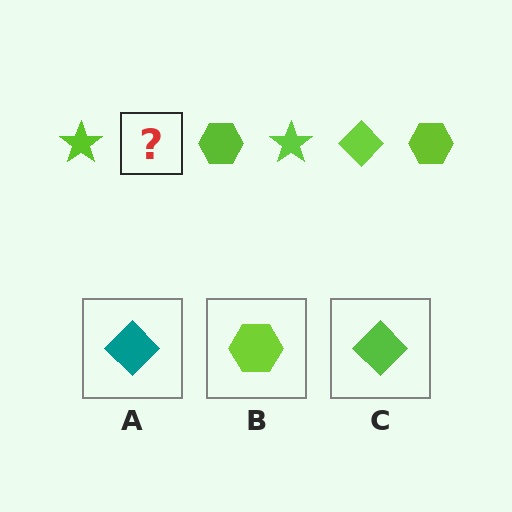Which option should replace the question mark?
Option C.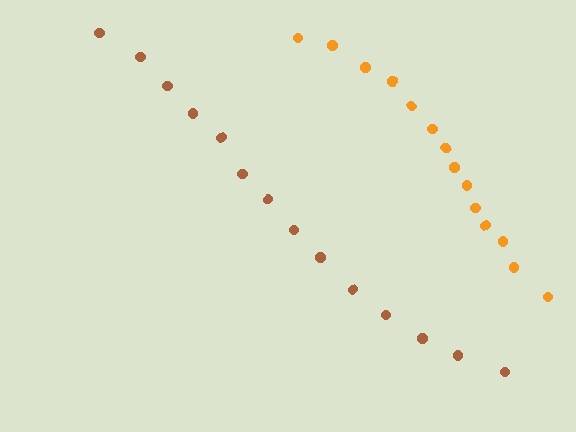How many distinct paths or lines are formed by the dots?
There are 2 distinct paths.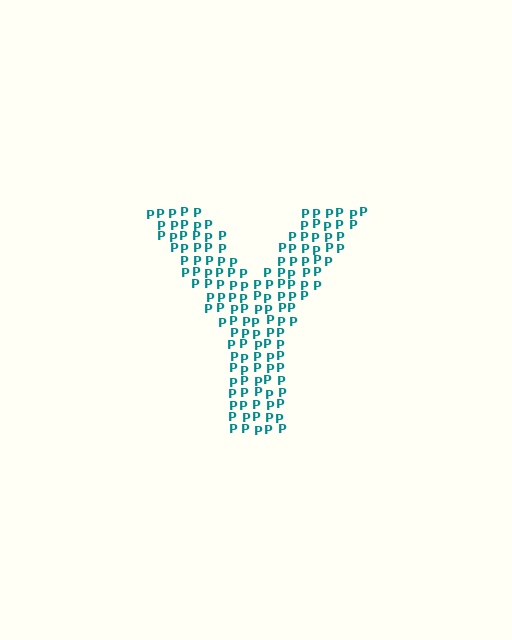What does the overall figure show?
The overall figure shows the letter Y.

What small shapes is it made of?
It is made of small letter P's.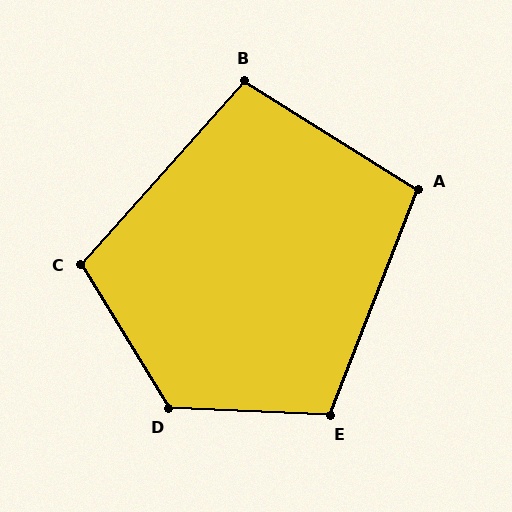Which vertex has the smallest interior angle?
B, at approximately 100 degrees.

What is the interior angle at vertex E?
Approximately 109 degrees (obtuse).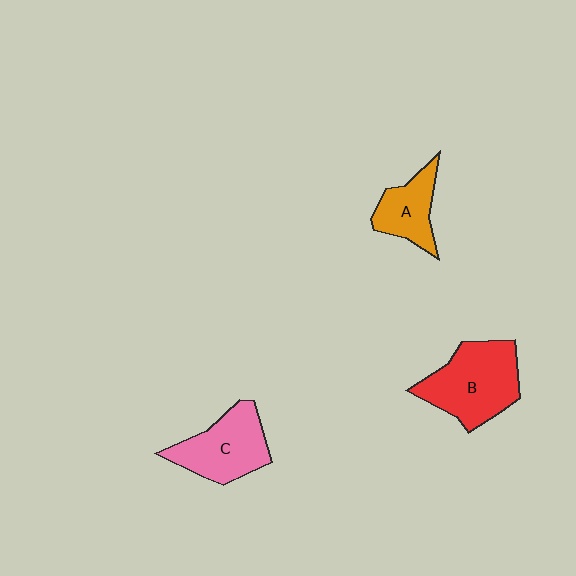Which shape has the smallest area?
Shape A (orange).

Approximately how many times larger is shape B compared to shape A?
Approximately 1.8 times.